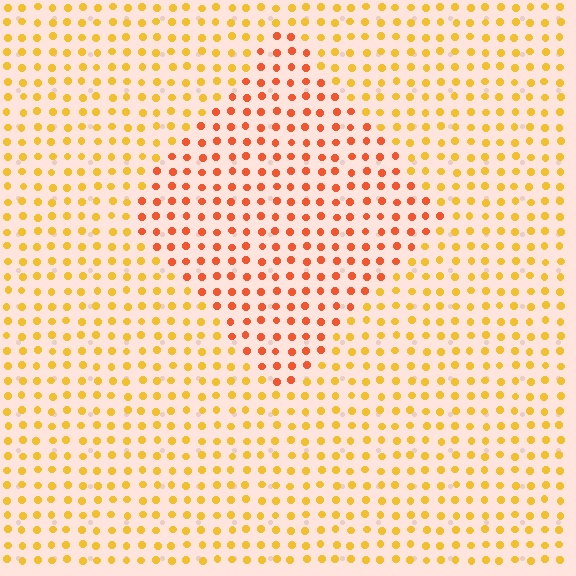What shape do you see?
I see a diamond.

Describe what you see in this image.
The image is filled with small yellow elements in a uniform arrangement. A diamond-shaped region is visible where the elements are tinted to a slightly different hue, forming a subtle color boundary.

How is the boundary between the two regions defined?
The boundary is defined purely by a slight shift in hue (about 33 degrees). Spacing, size, and orientation are identical on both sides.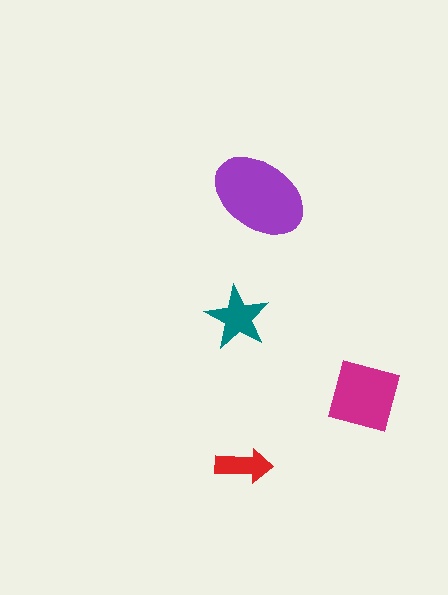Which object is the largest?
The purple ellipse.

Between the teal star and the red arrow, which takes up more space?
The teal star.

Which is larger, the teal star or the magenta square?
The magenta square.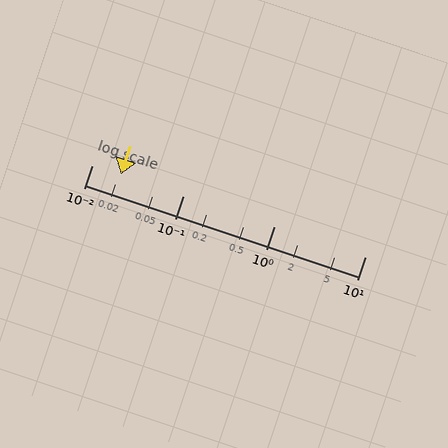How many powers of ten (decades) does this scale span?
The scale spans 3 decades, from 0.01 to 10.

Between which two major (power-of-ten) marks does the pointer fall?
The pointer is between 0.01 and 0.1.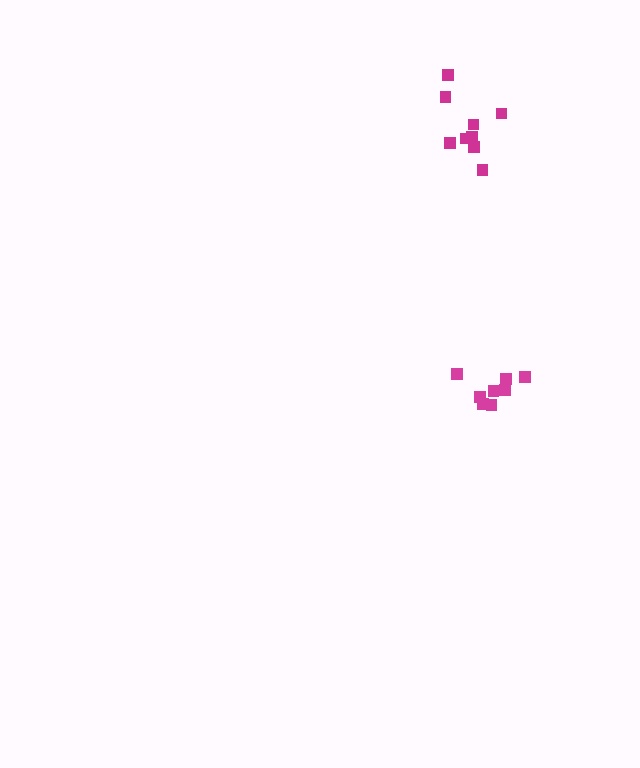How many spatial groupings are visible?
There are 2 spatial groupings.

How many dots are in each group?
Group 1: 9 dots, Group 2: 8 dots (17 total).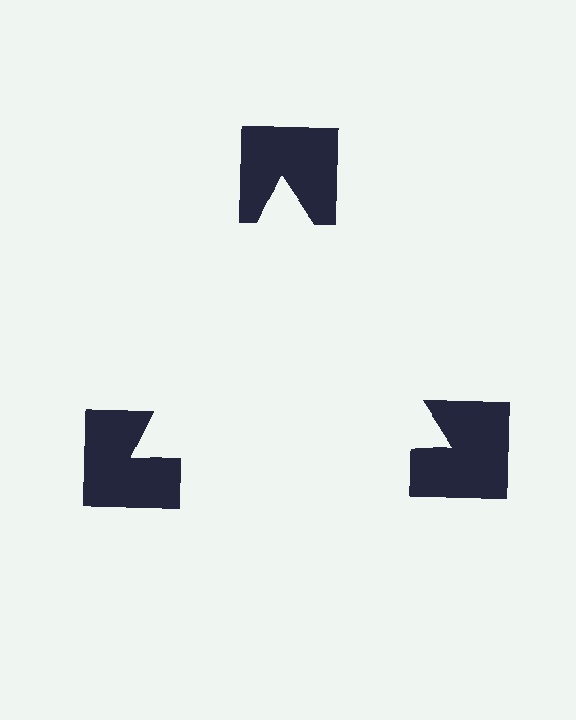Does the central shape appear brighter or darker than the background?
It typically appears slightly brighter than the background, even though no actual brightness change is drawn.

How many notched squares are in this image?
There are 3 — one at each vertex of the illusory triangle.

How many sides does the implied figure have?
3 sides.